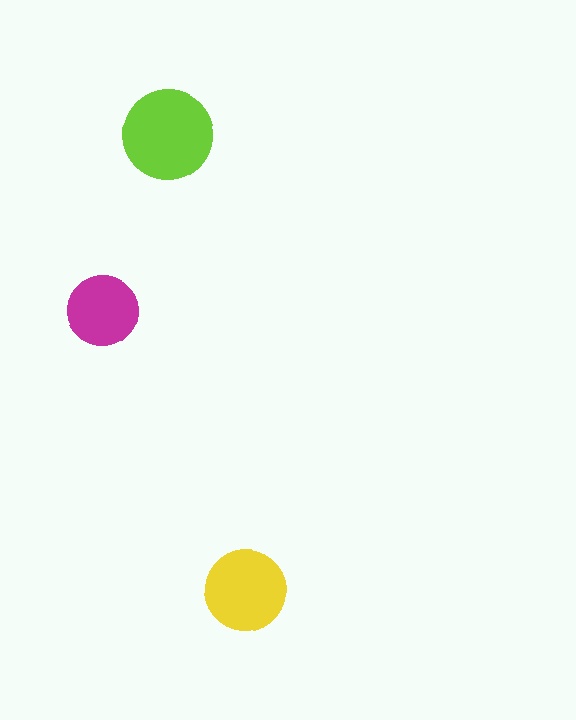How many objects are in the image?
There are 3 objects in the image.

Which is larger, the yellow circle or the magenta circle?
The yellow one.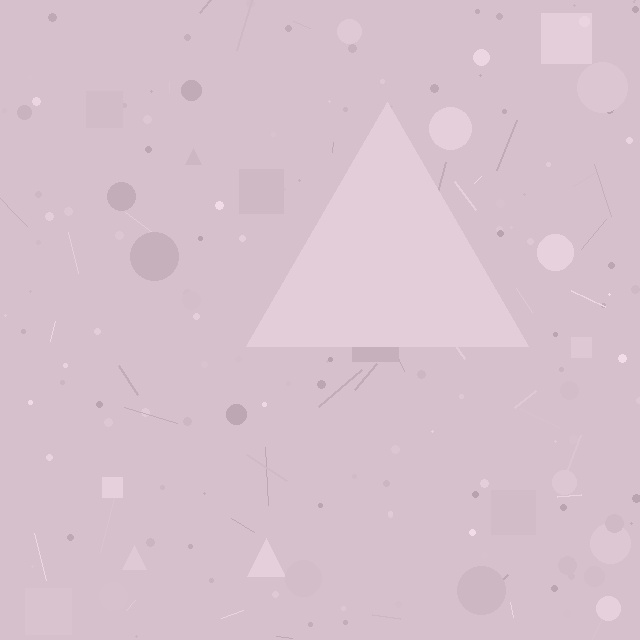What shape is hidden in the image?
A triangle is hidden in the image.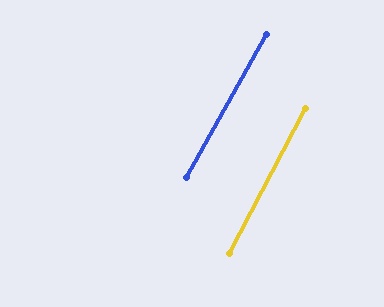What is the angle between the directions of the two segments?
Approximately 2 degrees.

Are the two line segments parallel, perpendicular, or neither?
Parallel — their directions differ by only 1.8°.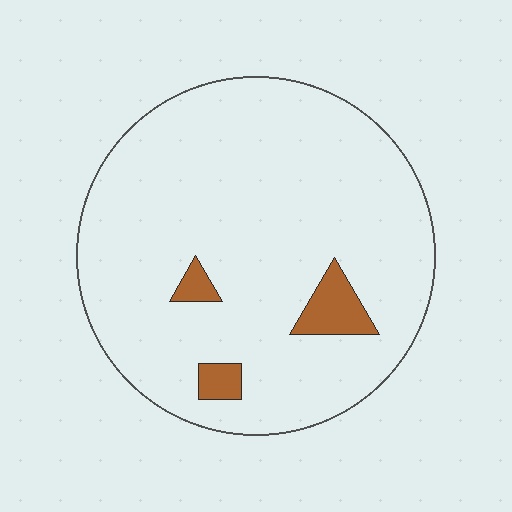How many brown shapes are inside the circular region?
3.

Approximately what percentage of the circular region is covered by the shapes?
Approximately 5%.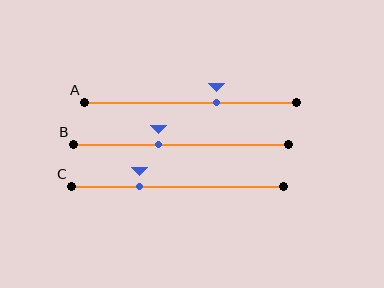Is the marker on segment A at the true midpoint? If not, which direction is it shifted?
No, the marker on segment A is shifted to the right by about 12% of the segment length.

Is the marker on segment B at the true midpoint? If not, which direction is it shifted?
No, the marker on segment B is shifted to the left by about 11% of the segment length.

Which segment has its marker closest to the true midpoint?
Segment B has its marker closest to the true midpoint.